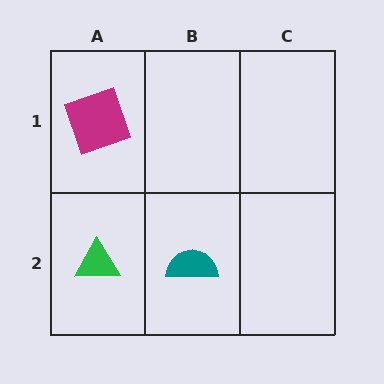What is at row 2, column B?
A teal semicircle.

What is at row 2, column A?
A green triangle.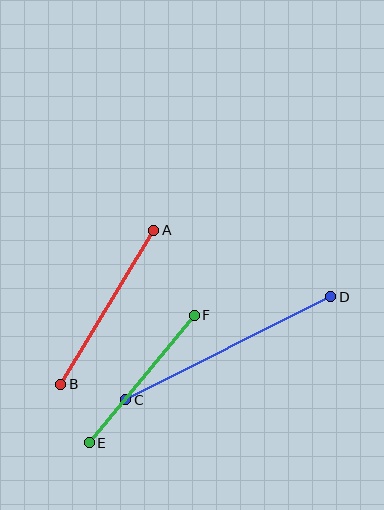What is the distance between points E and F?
The distance is approximately 165 pixels.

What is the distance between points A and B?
The distance is approximately 180 pixels.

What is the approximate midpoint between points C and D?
The midpoint is at approximately (228, 348) pixels.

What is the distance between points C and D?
The distance is approximately 229 pixels.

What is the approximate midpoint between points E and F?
The midpoint is at approximately (142, 379) pixels.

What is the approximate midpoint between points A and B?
The midpoint is at approximately (107, 307) pixels.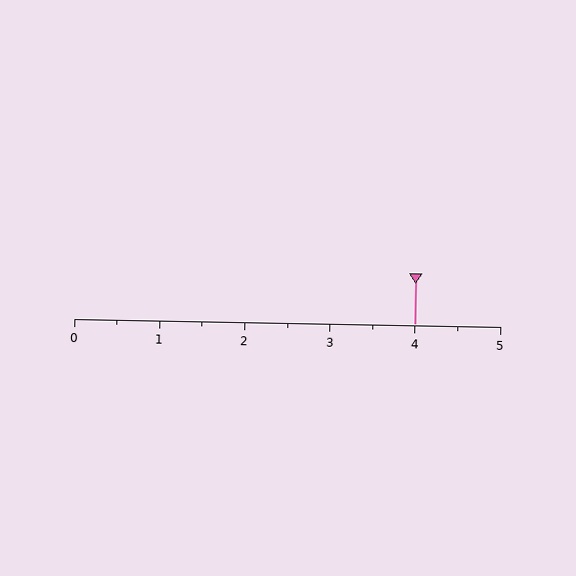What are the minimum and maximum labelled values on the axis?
The axis runs from 0 to 5.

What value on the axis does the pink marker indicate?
The marker indicates approximately 4.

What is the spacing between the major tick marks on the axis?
The major ticks are spaced 1 apart.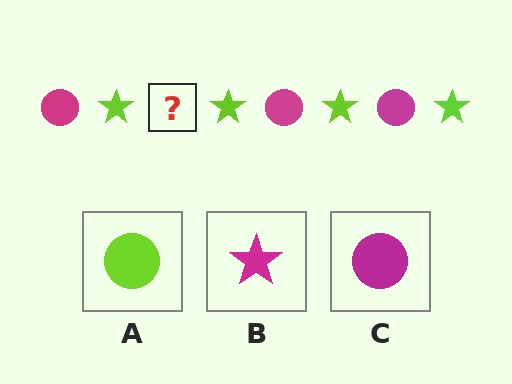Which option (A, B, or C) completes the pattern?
C.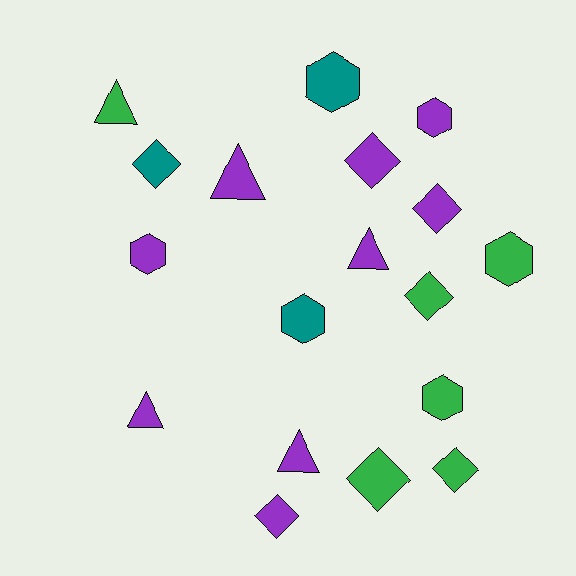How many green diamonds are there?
There are 3 green diamonds.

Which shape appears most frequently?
Diamond, with 7 objects.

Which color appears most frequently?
Purple, with 9 objects.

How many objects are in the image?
There are 18 objects.